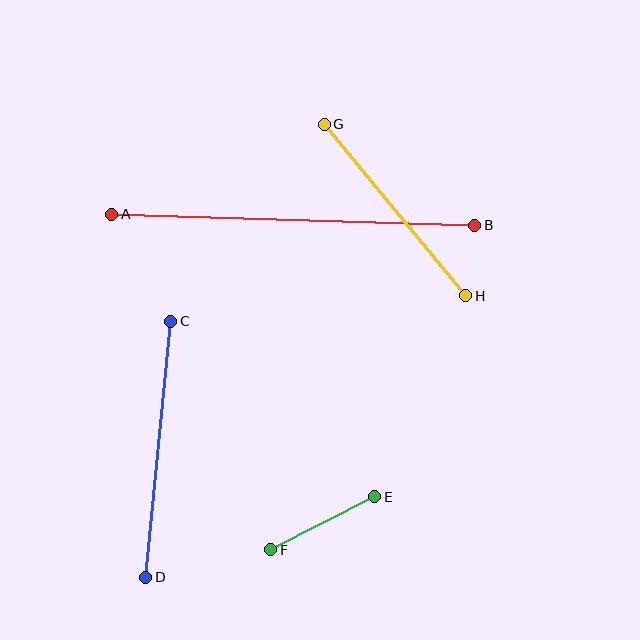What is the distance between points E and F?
The distance is approximately 117 pixels.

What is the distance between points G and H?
The distance is approximately 222 pixels.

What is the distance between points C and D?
The distance is approximately 257 pixels.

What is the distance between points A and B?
The distance is approximately 363 pixels.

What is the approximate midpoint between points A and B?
The midpoint is at approximately (293, 220) pixels.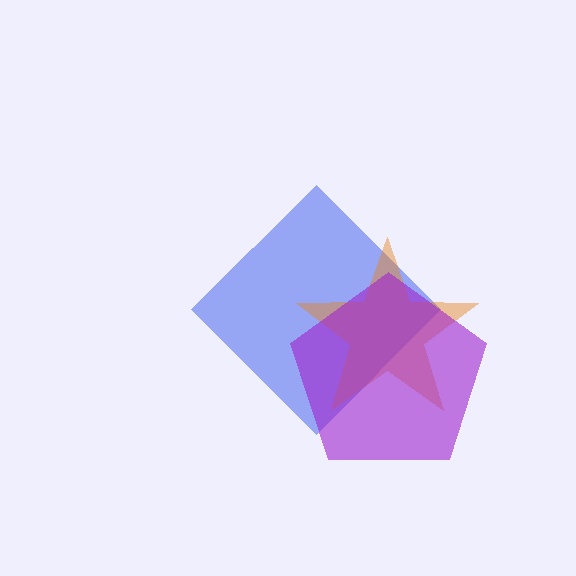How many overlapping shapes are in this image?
There are 3 overlapping shapes in the image.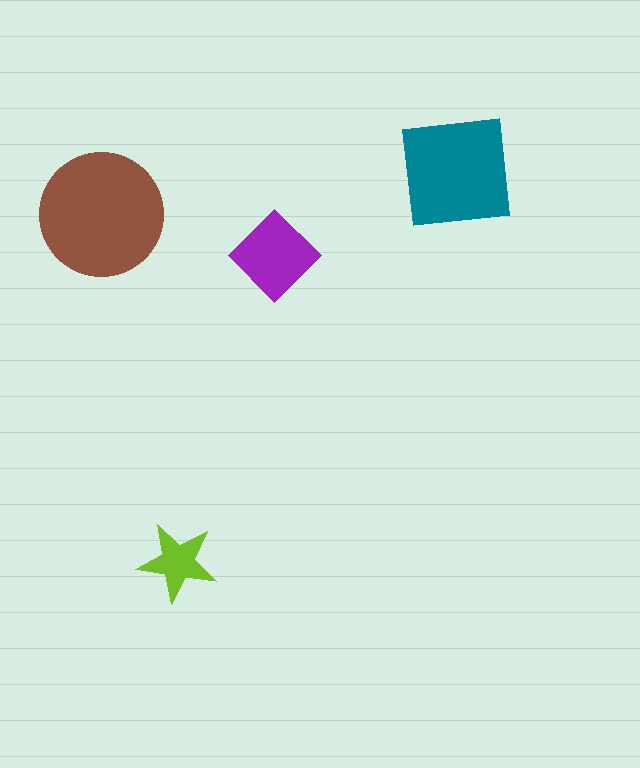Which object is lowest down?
The lime star is bottommost.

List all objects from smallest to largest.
The lime star, the purple diamond, the teal square, the brown circle.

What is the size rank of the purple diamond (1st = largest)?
3rd.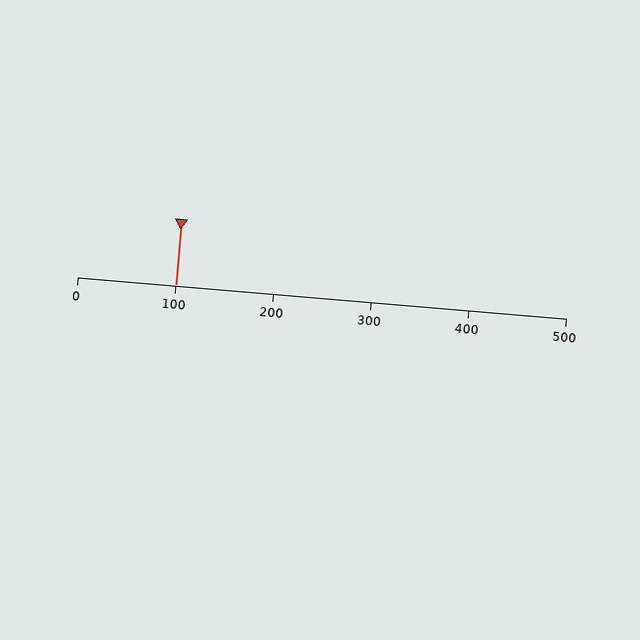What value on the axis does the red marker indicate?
The marker indicates approximately 100.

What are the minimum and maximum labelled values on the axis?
The axis runs from 0 to 500.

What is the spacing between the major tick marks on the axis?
The major ticks are spaced 100 apart.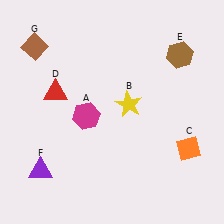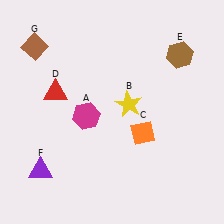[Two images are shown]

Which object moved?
The orange diamond (C) moved left.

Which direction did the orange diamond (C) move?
The orange diamond (C) moved left.